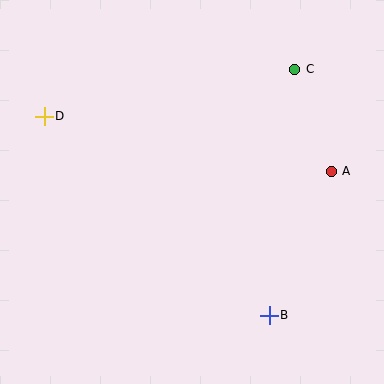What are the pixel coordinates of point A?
Point A is at (331, 171).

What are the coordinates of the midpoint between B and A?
The midpoint between B and A is at (300, 243).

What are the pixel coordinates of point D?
Point D is at (44, 116).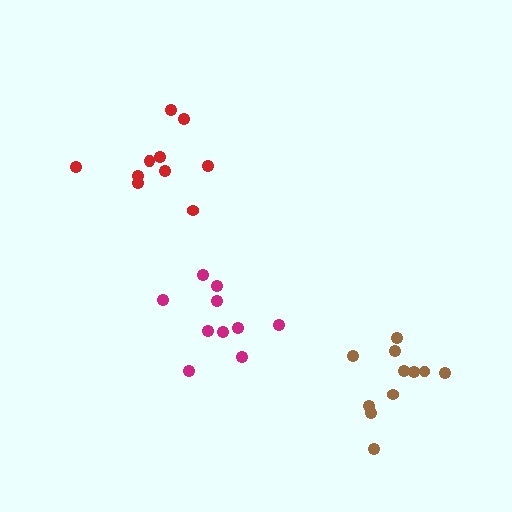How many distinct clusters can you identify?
There are 3 distinct clusters.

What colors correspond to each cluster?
The clusters are colored: brown, magenta, red.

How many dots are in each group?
Group 1: 11 dots, Group 2: 10 dots, Group 3: 10 dots (31 total).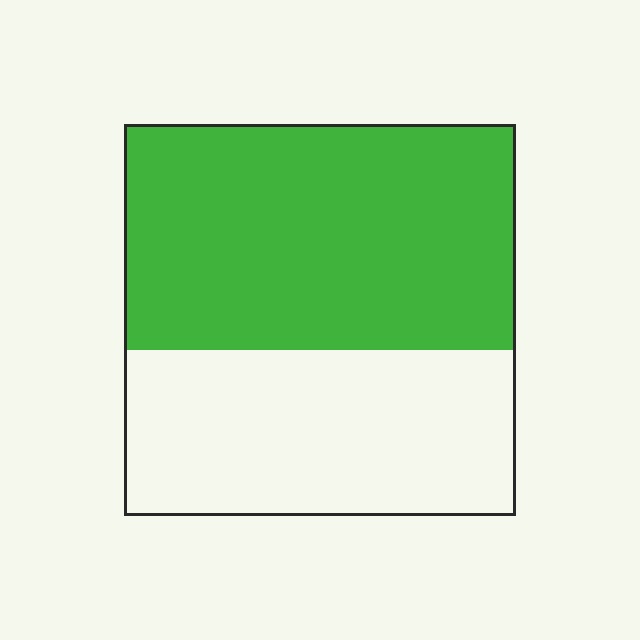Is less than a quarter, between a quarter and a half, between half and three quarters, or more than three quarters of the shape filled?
Between half and three quarters.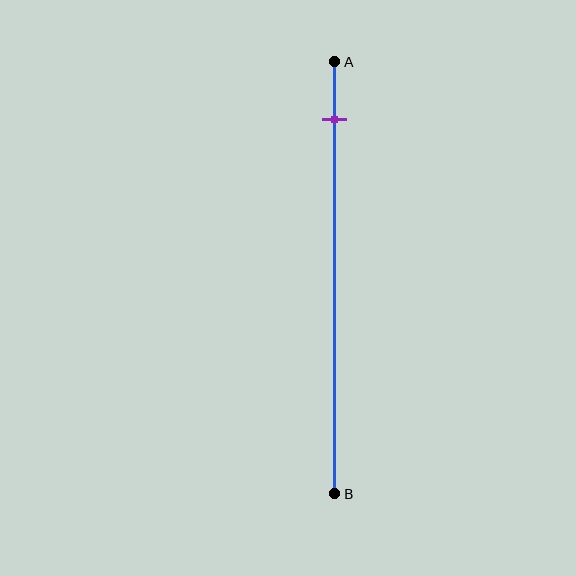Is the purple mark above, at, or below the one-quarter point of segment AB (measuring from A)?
The purple mark is above the one-quarter point of segment AB.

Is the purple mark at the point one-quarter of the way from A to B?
No, the mark is at about 15% from A, not at the 25% one-quarter point.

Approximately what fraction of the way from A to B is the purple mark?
The purple mark is approximately 15% of the way from A to B.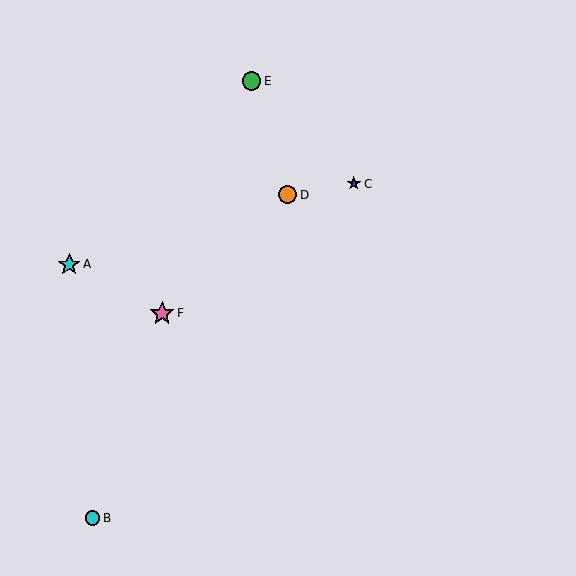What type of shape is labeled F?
Shape F is a pink star.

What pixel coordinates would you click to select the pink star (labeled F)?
Click at (162, 313) to select the pink star F.